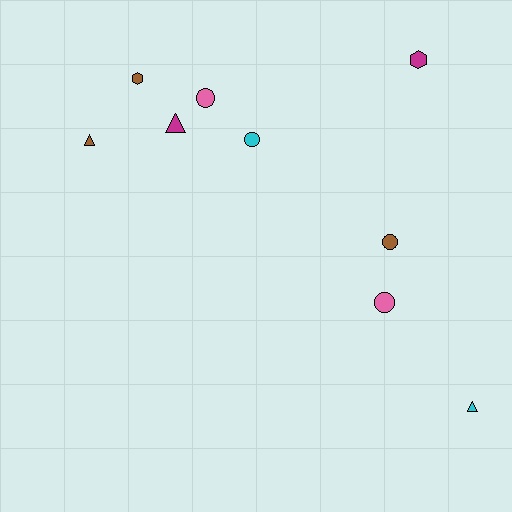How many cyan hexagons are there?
There are no cyan hexagons.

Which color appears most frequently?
Brown, with 3 objects.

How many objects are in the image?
There are 9 objects.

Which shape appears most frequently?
Circle, with 4 objects.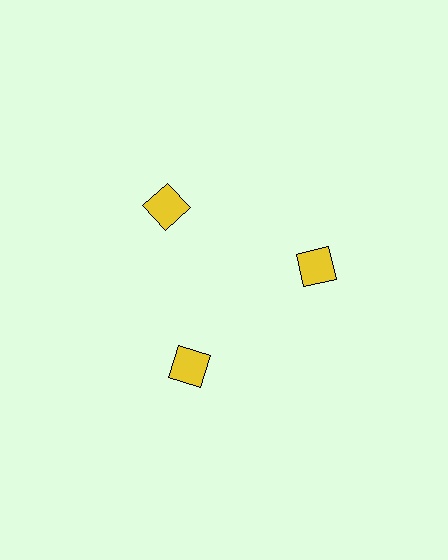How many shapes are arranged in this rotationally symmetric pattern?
There are 3 shapes, arranged in 3 groups of 1.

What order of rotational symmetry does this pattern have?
This pattern has 3-fold rotational symmetry.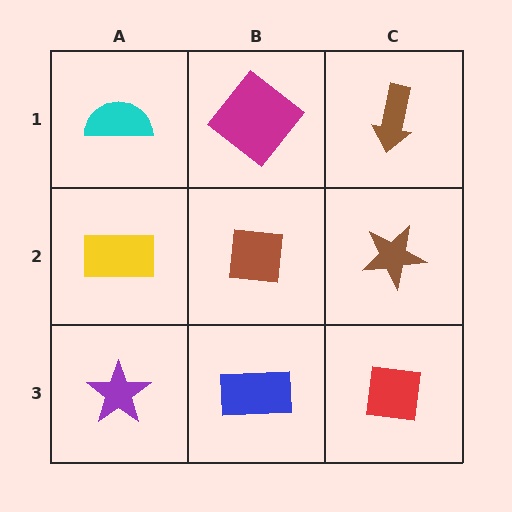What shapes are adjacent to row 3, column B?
A brown square (row 2, column B), a purple star (row 3, column A), a red square (row 3, column C).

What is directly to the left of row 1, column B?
A cyan semicircle.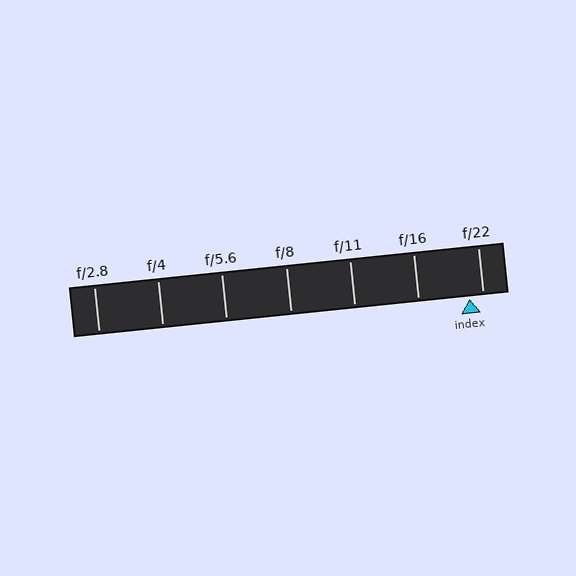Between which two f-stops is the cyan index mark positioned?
The index mark is between f/16 and f/22.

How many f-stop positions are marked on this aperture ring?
There are 7 f-stop positions marked.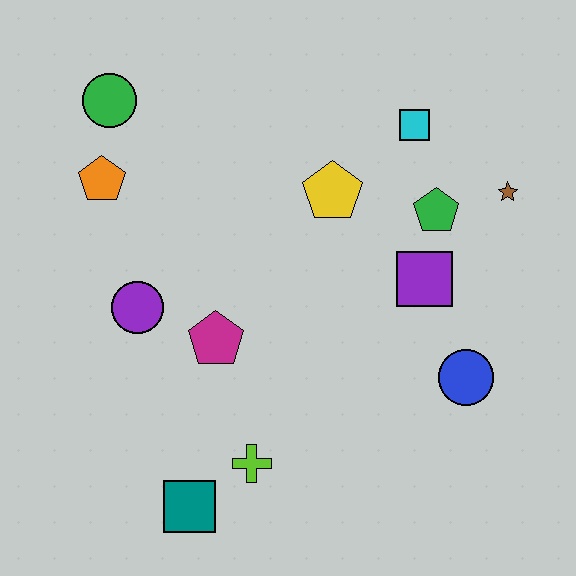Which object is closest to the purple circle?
The magenta pentagon is closest to the purple circle.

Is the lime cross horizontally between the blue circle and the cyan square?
No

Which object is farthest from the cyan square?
The teal square is farthest from the cyan square.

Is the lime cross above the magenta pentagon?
No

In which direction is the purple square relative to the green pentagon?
The purple square is below the green pentagon.